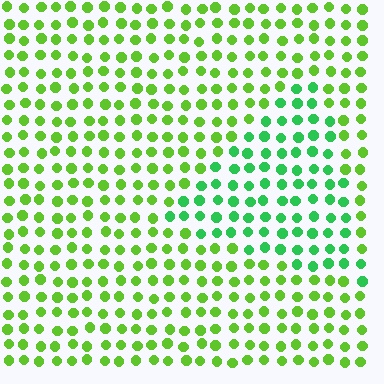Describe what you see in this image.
The image is filled with small lime elements in a uniform arrangement. A triangle-shaped region is visible where the elements are tinted to a slightly different hue, forming a subtle color boundary.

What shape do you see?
I see a triangle.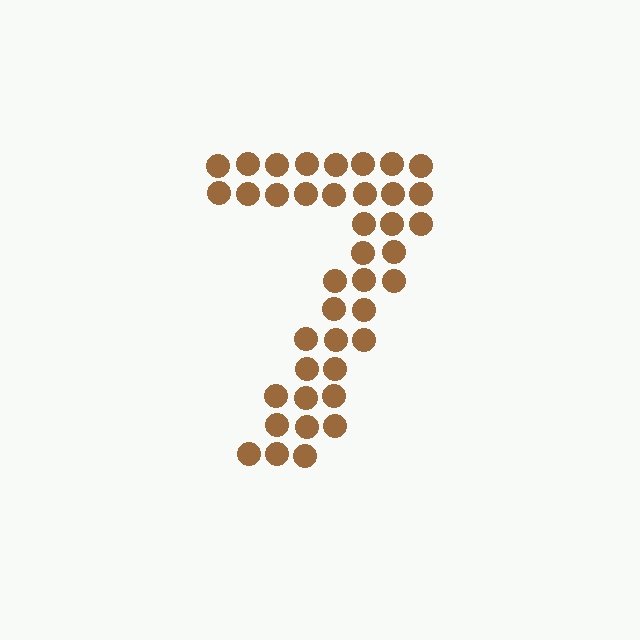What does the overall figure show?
The overall figure shows the digit 7.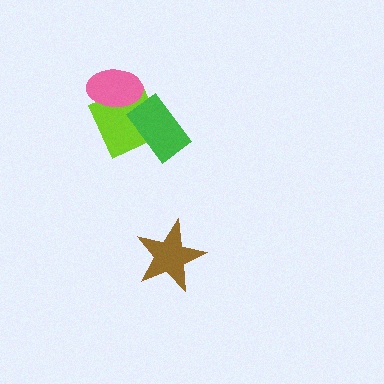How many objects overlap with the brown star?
0 objects overlap with the brown star.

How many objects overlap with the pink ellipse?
1 object overlaps with the pink ellipse.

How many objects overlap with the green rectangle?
1 object overlaps with the green rectangle.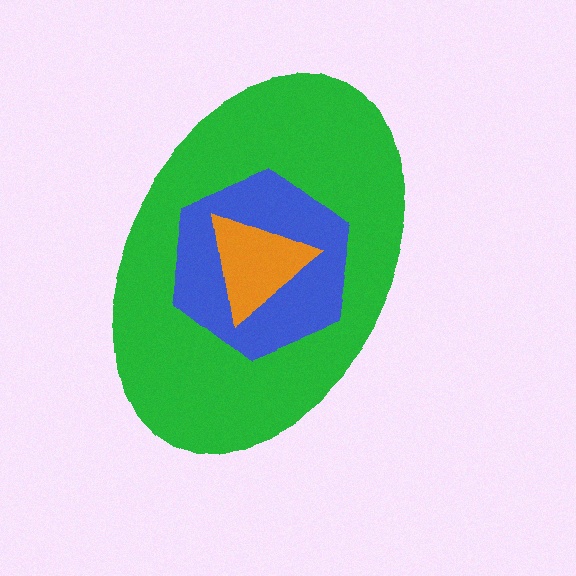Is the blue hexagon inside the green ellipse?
Yes.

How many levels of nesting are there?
3.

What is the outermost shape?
The green ellipse.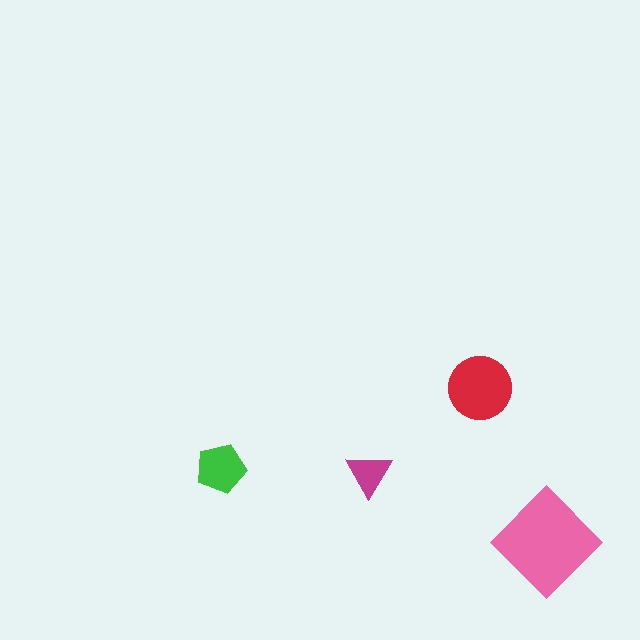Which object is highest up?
The red circle is topmost.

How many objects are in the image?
There are 4 objects in the image.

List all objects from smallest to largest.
The magenta triangle, the green pentagon, the red circle, the pink diamond.